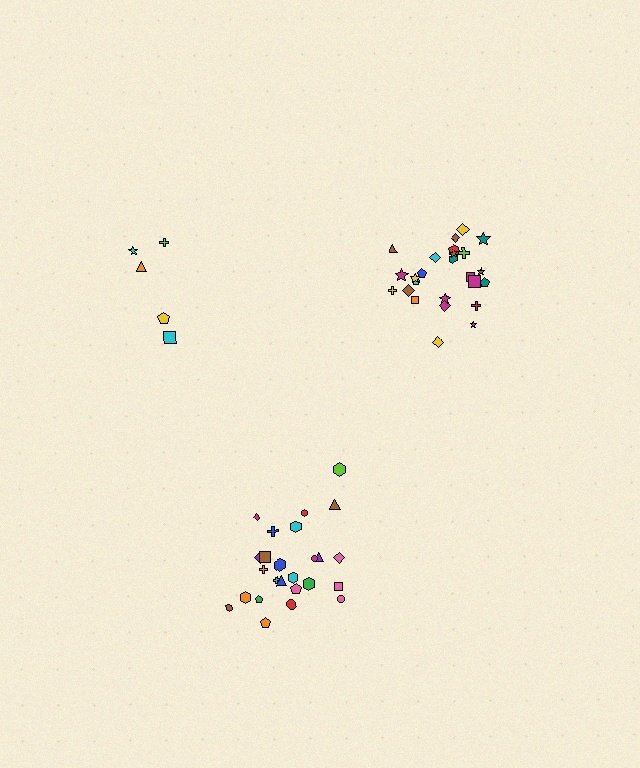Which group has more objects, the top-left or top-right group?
The top-right group.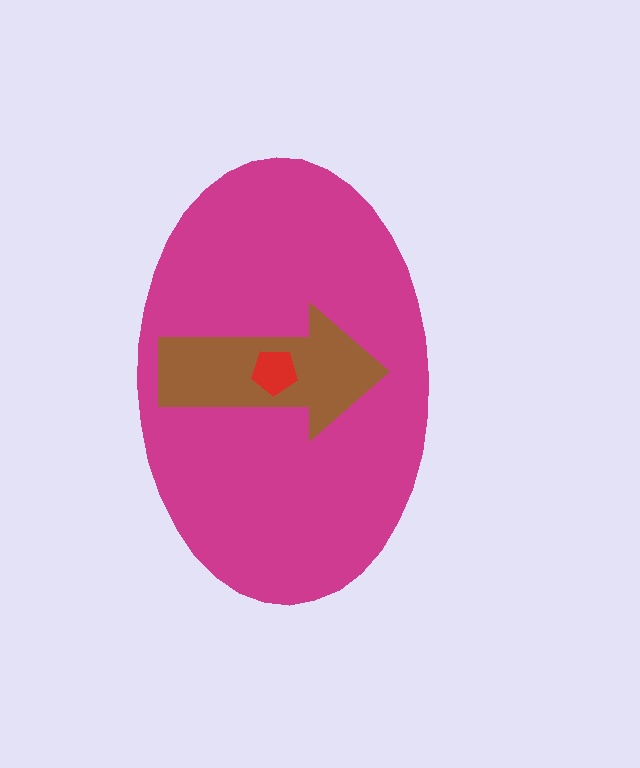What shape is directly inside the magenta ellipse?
The brown arrow.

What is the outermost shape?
The magenta ellipse.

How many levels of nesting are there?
3.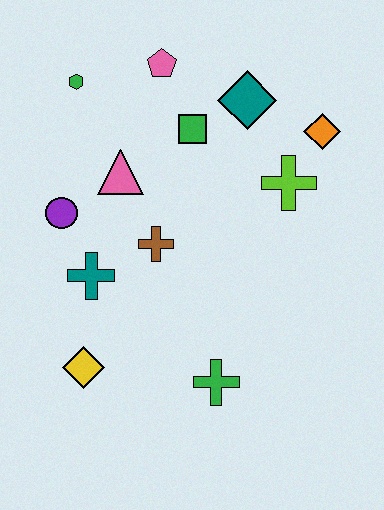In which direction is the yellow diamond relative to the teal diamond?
The yellow diamond is below the teal diamond.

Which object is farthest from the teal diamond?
The yellow diamond is farthest from the teal diamond.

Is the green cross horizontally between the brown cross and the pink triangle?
No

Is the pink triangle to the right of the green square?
No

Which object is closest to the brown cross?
The teal cross is closest to the brown cross.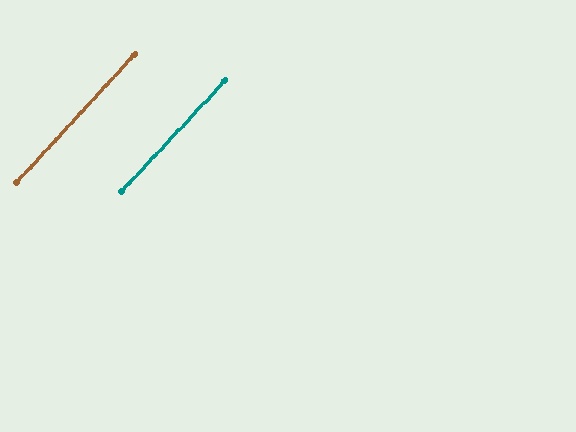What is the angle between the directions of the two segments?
Approximately 0 degrees.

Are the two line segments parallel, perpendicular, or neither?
Parallel — their directions differ by only 0.3°.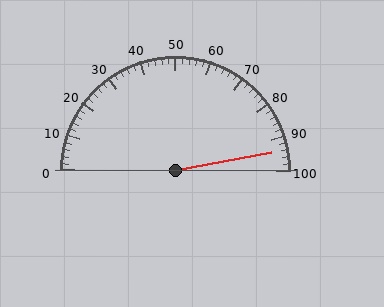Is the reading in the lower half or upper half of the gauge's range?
The reading is in the upper half of the range (0 to 100).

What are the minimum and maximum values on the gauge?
The gauge ranges from 0 to 100.